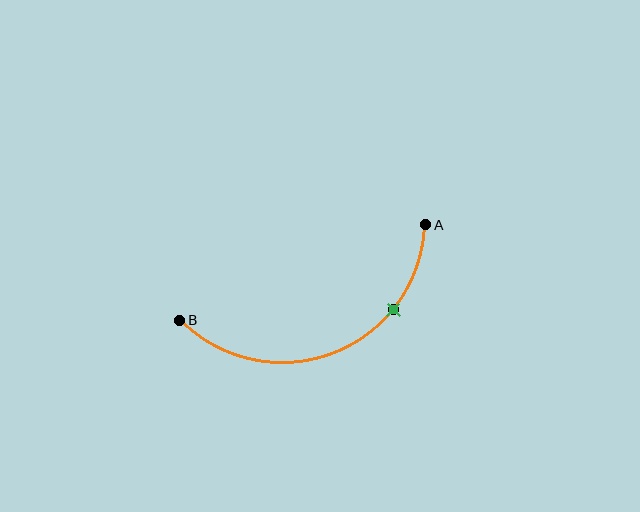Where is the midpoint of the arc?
The arc midpoint is the point on the curve farthest from the straight line joining A and B. It sits below that line.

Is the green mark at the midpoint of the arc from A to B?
No. The green mark lies on the arc but is closer to endpoint A. The arc midpoint would be at the point on the curve equidistant along the arc from both A and B.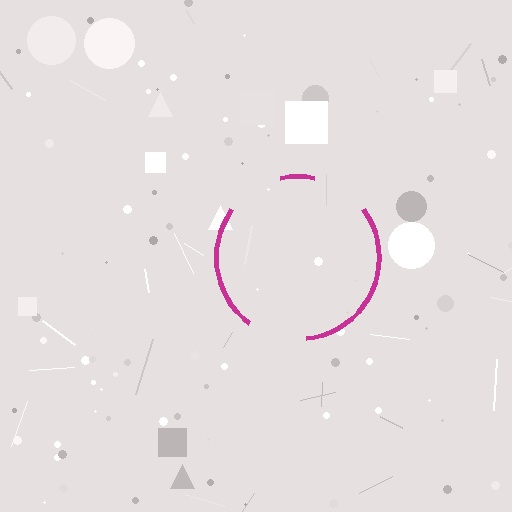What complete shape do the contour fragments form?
The contour fragments form a circle.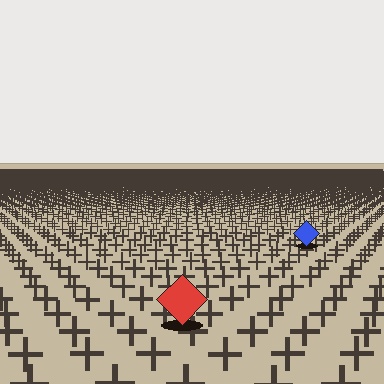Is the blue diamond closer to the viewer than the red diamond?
No. The red diamond is closer — you can tell from the texture gradient: the ground texture is coarser near it.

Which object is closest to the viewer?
The red diamond is closest. The texture marks near it are larger and more spread out.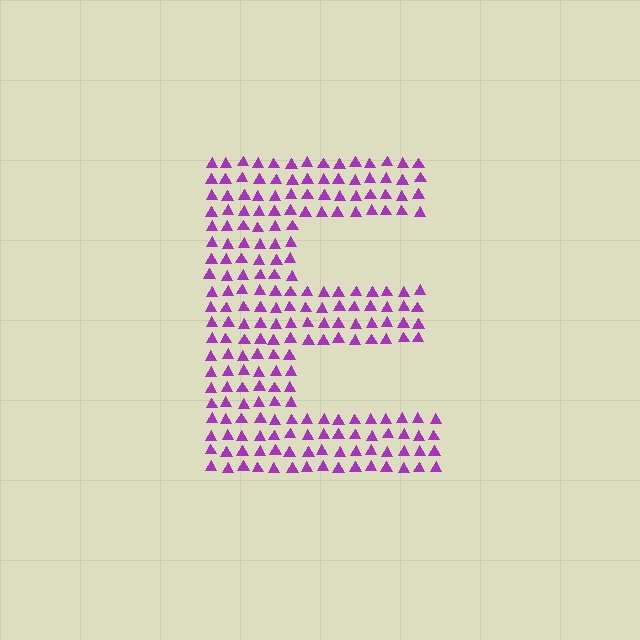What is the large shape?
The large shape is the letter E.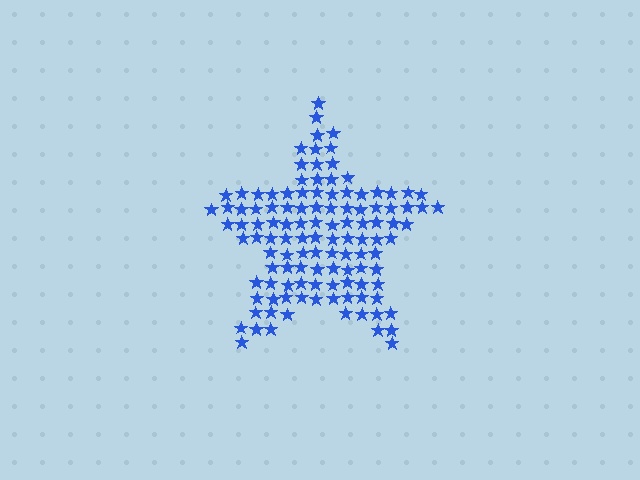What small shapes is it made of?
It is made of small stars.